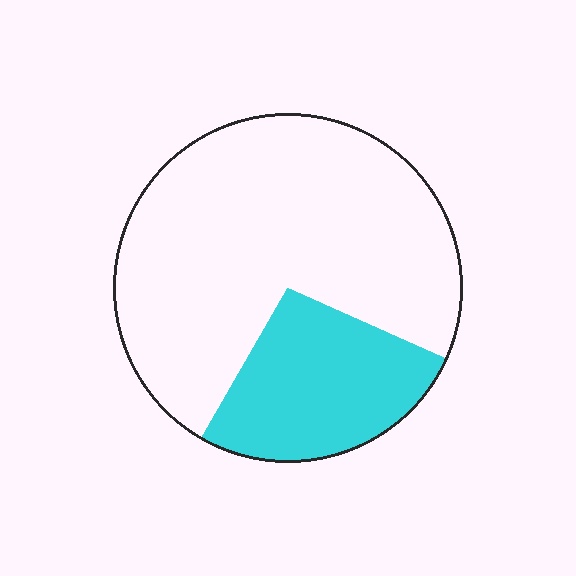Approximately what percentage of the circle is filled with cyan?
Approximately 25%.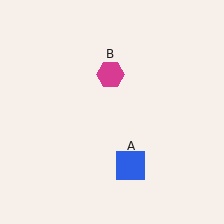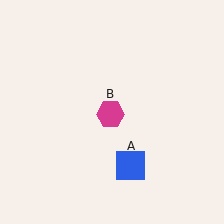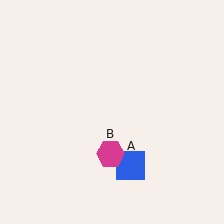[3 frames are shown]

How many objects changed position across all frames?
1 object changed position: magenta hexagon (object B).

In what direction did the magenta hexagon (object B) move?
The magenta hexagon (object B) moved down.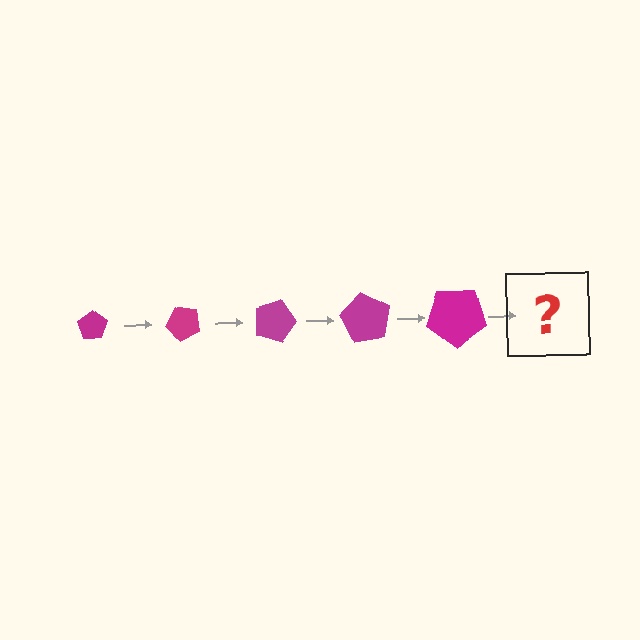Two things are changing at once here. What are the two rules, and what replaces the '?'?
The two rules are that the pentagon grows larger each step and it rotates 45 degrees each step. The '?' should be a pentagon, larger than the previous one and rotated 225 degrees from the start.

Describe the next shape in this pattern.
It should be a pentagon, larger than the previous one and rotated 225 degrees from the start.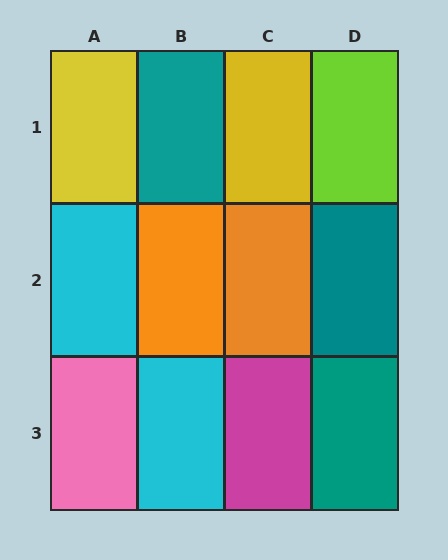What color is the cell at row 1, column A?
Yellow.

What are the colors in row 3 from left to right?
Pink, cyan, magenta, teal.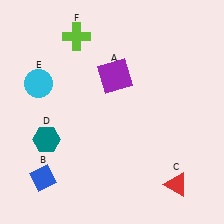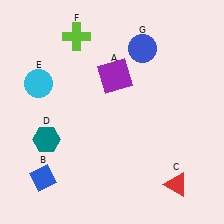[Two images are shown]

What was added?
A blue circle (G) was added in Image 2.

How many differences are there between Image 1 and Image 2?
There is 1 difference between the two images.